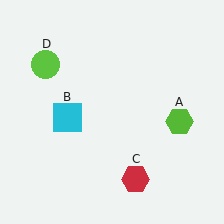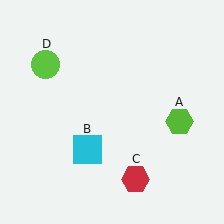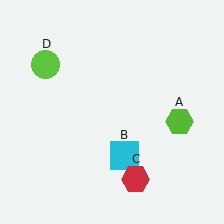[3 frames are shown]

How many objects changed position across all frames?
1 object changed position: cyan square (object B).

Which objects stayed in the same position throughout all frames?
Lime hexagon (object A) and red hexagon (object C) and lime circle (object D) remained stationary.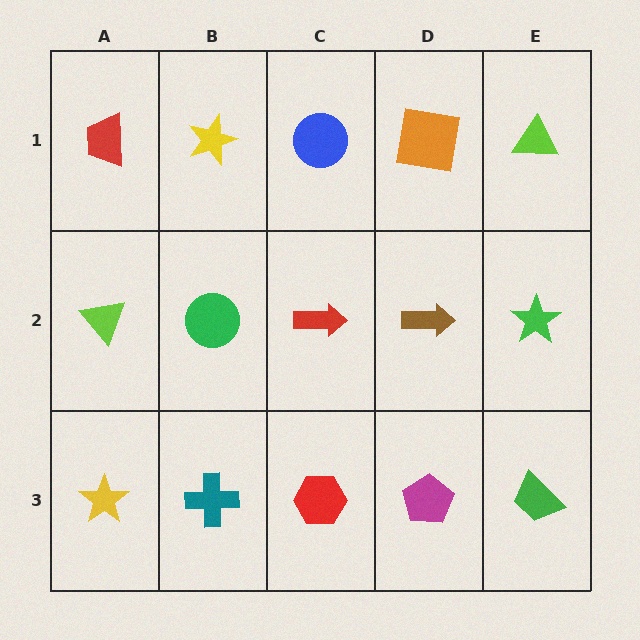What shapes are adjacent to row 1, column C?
A red arrow (row 2, column C), a yellow star (row 1, column B), an orange square (row 1, column D).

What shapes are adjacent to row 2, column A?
A red trapezoid (row 1, column A), a yellow star (row 3, column A), a green circle (row 2, column B).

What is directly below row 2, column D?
A magenta pentagon.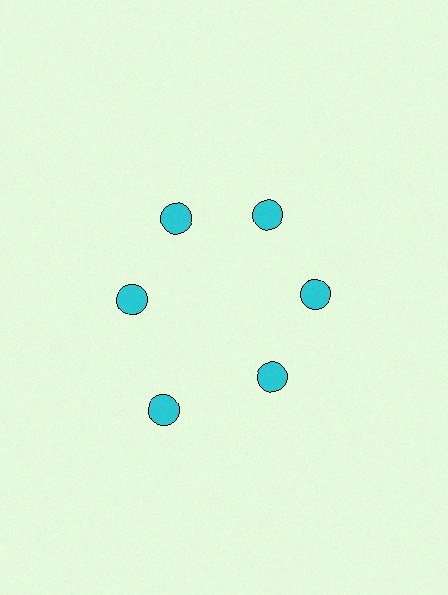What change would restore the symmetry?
The symmetry would be restored by moving it inward, back onto the ring so that all 6 circles sit at equal angles and equal distance from the center.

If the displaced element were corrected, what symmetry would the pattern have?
It would have 6-fold rotational symmetry — the pattern would map onto itself every 60 degrees.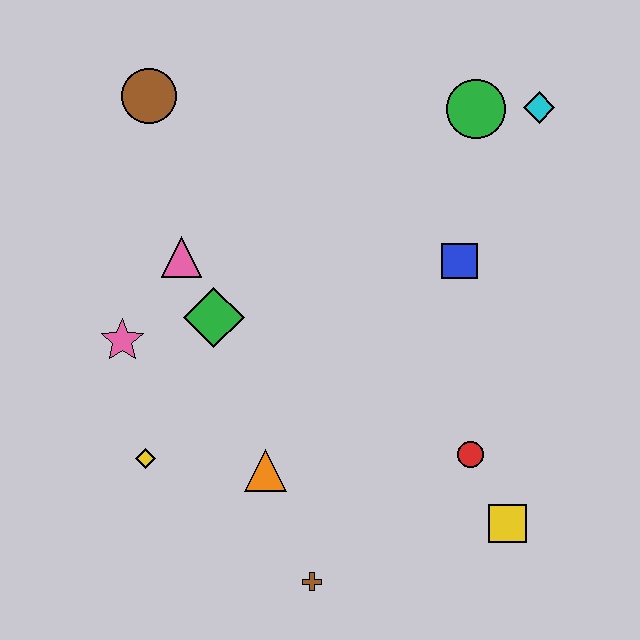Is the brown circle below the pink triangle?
No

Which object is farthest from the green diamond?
The cyan diamond is farthest from the green diamond.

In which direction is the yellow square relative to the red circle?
The yellow square is below the red circle.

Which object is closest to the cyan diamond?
The green circle is closest to the cyan diamond.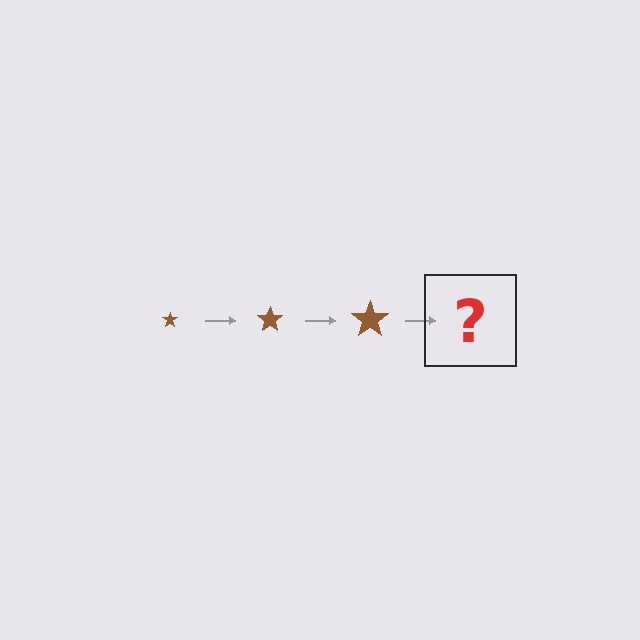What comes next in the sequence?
The next element should be a brown star, larger than the previous one.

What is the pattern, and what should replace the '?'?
The pattern is that the star gets progressively larger each step. The '?' should be a brown star, larger than the previous one.